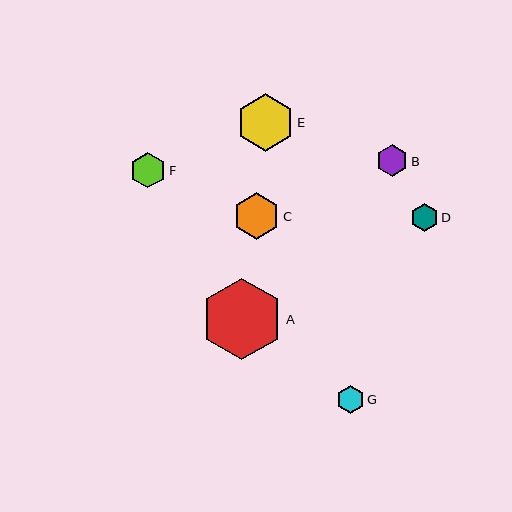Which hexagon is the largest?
Hexagon A is the largest with a size of approximately 82 pixels.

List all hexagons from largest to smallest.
From largest to smallest: A, E, C, F, B, G, D.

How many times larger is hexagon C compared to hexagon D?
Hexagon C is approximately 1.7 times the size of hexagon D.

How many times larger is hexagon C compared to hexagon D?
Hexagon C is approximately 1.7 times the size of hexagon D.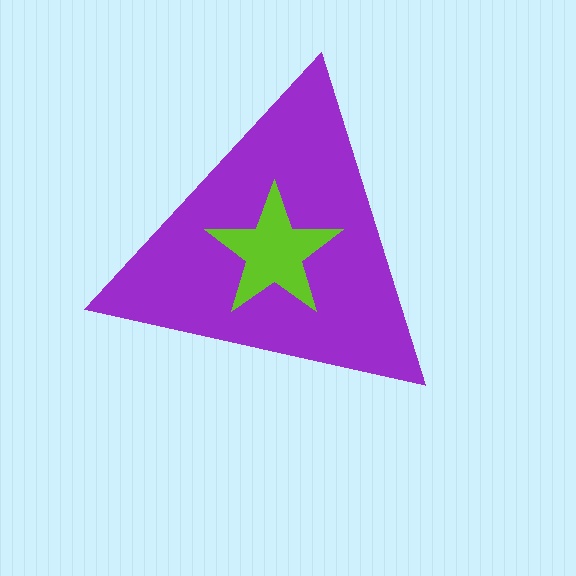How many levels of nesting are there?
2.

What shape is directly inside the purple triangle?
The lime star.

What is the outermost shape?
The purple triangle.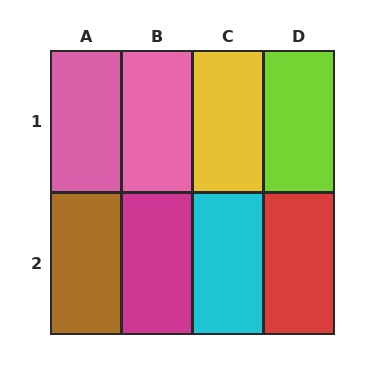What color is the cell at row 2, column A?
Brown.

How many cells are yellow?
1 cell is yellow.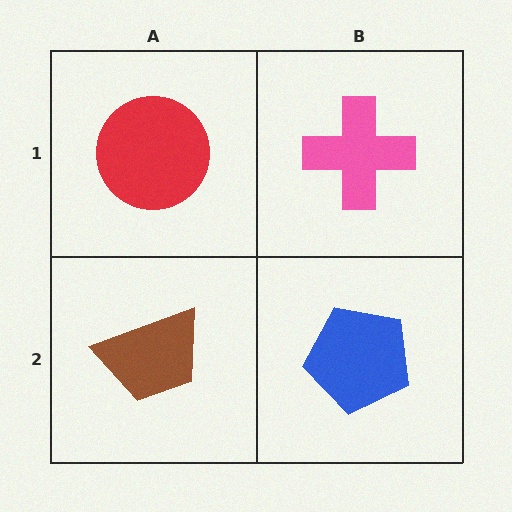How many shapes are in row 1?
2 shapes.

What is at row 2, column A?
A brown trapezoid.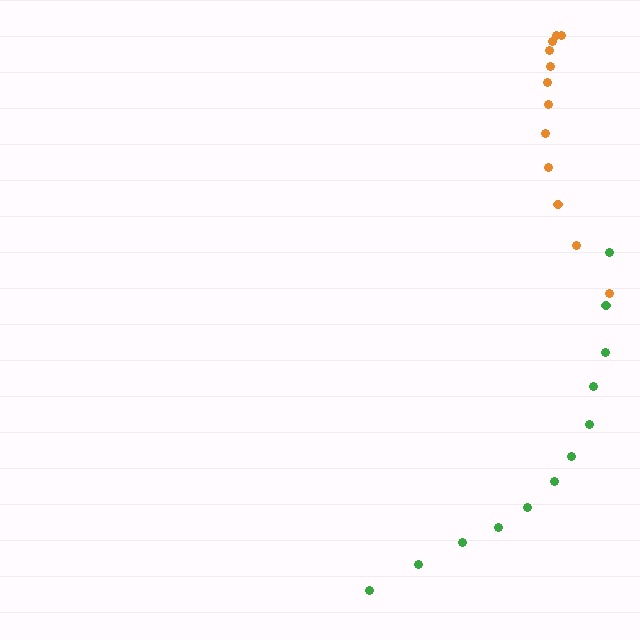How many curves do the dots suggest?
There are 2 distinct paths.